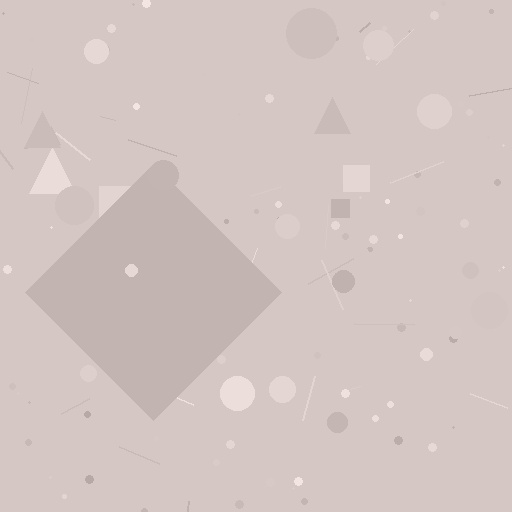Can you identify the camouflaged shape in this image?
The camouflaged shape is a diamond.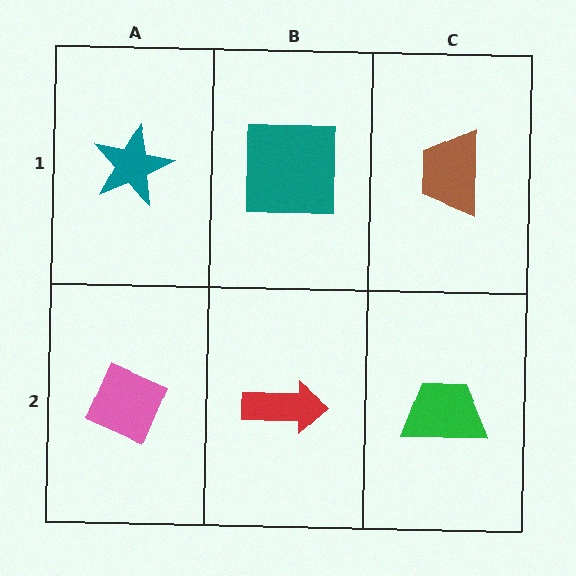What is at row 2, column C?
A green trapezoid.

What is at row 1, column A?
A teal star.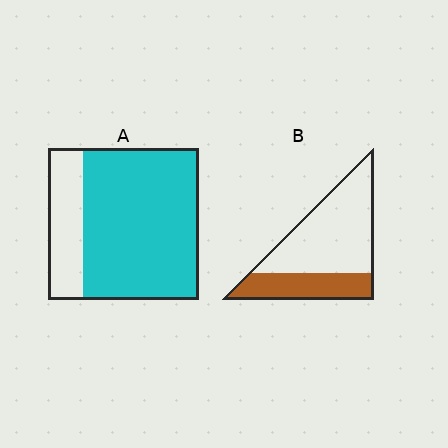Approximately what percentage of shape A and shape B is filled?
A is approximately 75% and B is approximately 30%.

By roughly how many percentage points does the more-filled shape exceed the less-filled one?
By roughly 45 percentage points (A over B).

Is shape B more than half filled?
No.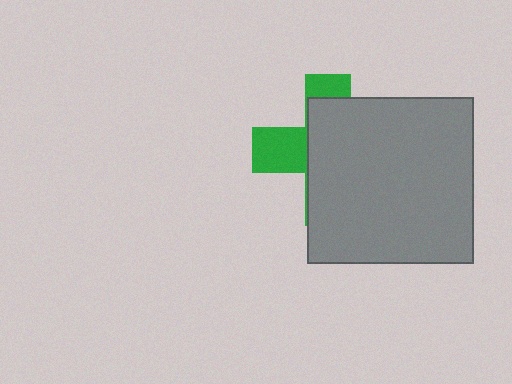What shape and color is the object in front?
The object in front is a gray square.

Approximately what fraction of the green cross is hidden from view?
Roughly 68% of the green cross is hidden behind the gray square.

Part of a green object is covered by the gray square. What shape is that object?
It is a cross.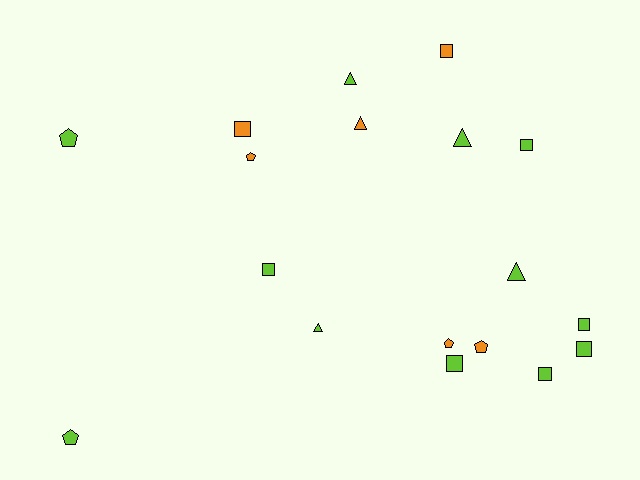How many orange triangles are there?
There is 1 orange triangle.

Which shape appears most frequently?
Square, with 8 objects.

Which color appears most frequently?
Lime, with 12 objects.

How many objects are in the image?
There are 18 objects.